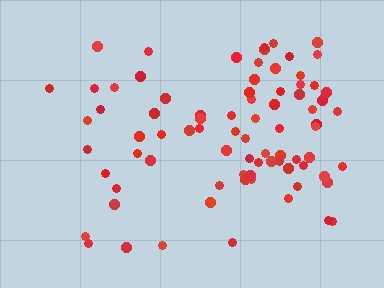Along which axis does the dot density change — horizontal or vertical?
Horizontal.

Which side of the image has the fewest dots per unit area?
The left.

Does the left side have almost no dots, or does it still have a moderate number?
Still a moderate number, just noticeably fewer than the right.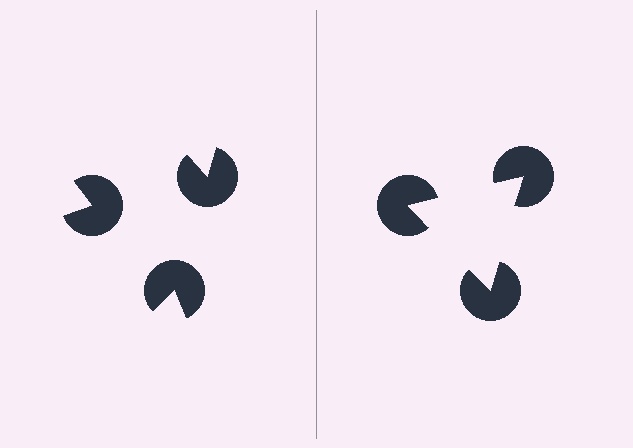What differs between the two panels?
The pac-man discs are positioned identically on both sides; only the wedge orientations differ. On the right they align to a triangle; on the left they are misaligned.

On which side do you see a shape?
An illusory triangle appears on the right side. On the left side the wedge cuts are rotated, so no coherent shape forms.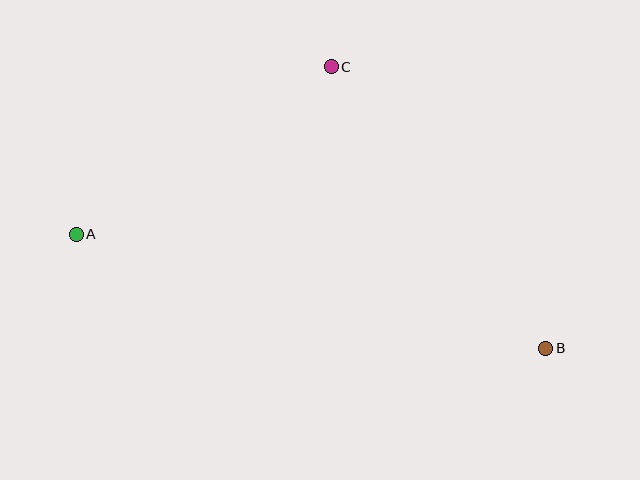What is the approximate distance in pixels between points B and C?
The distance between B and C is approximately 354 pixels.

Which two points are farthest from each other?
Points A and B are farthest from each other.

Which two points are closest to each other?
Points A and C are closest to each other.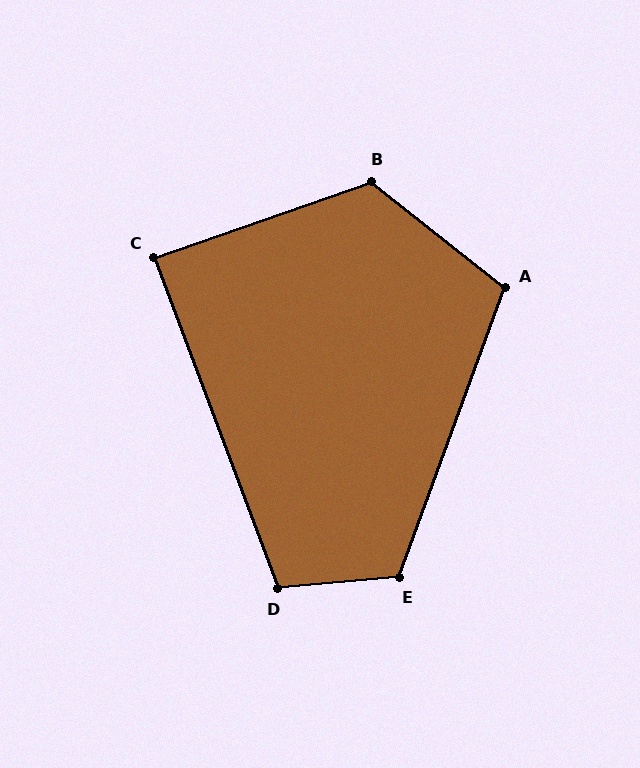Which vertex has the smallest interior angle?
C, at approximately 89 degrees.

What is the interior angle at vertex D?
Approximately 105 degrees (obtuse).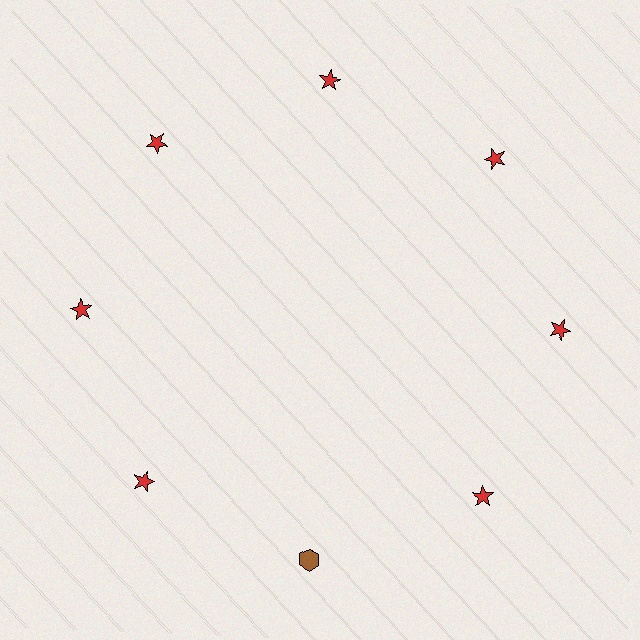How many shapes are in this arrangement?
There are 8 shapes arranged in a ring pattern.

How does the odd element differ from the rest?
It differs in both color (brown instead of red) and shape (hexagon instead of star).